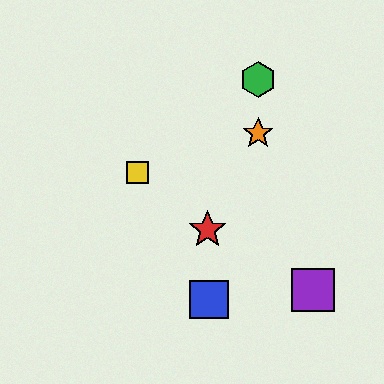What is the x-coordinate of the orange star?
The orange star is at x≈258.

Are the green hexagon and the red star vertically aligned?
No, the green hexagon is at x≈258 and the red star is at x≈208.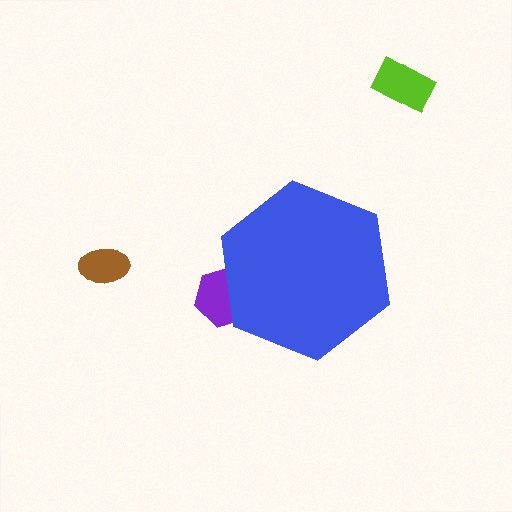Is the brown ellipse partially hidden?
No, the brown ellipse is fully visible.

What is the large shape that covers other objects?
A blue hexagon.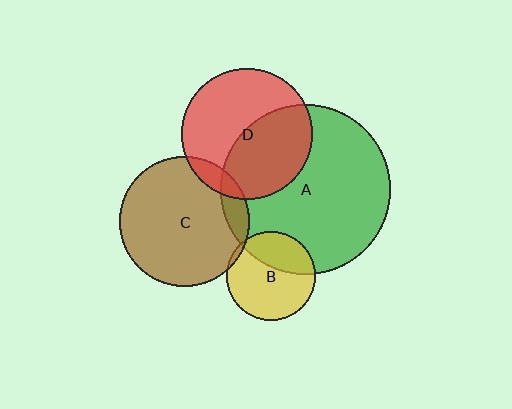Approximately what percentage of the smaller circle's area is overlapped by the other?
Approximately 10%.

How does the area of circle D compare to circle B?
Approximately 2.2 times.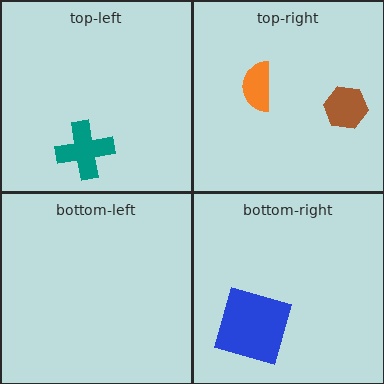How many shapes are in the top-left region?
1.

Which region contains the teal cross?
The top-left region.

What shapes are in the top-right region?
The orange semicircle, the brown hexagon.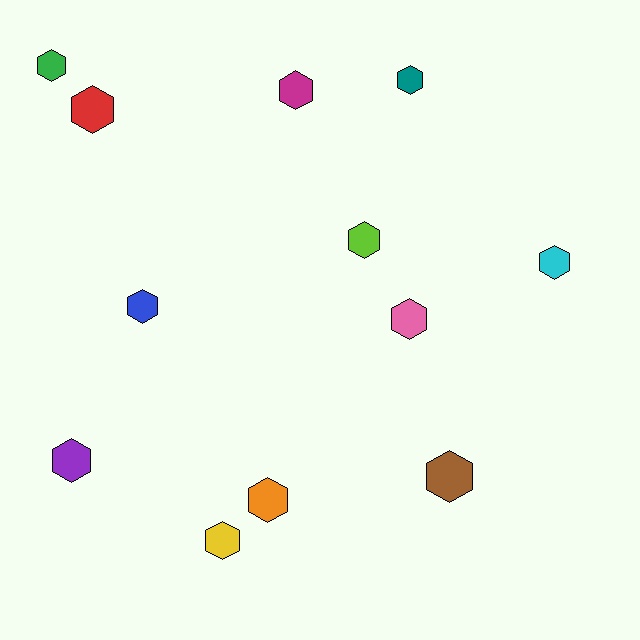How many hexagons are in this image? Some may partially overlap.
There are 12 hexagons.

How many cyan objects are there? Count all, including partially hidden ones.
There is 1 cyan object.